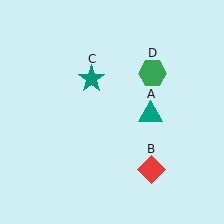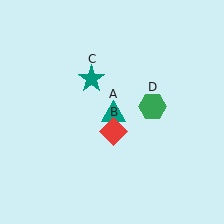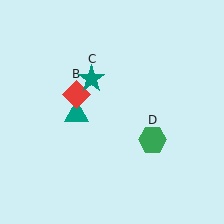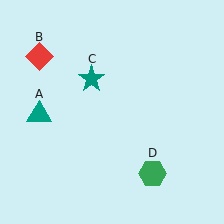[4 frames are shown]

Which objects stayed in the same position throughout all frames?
Teal star (object C) remained stationary.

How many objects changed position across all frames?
3 objects changed position: teal triangle (object A), red diamond (object B), green hexagon (object D).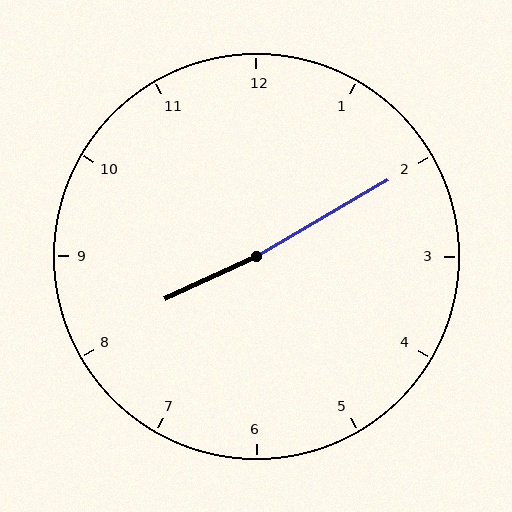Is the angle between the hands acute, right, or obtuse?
It is obtuse.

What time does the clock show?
8:10.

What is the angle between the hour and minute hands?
Approximately 175 degrees.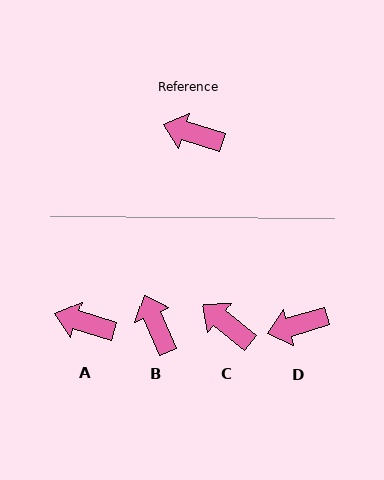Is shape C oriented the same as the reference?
No, it is off by about 21 degrees.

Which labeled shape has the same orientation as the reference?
A.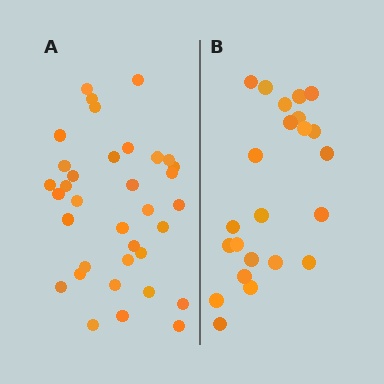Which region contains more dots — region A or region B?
Region A (the left region) has more dots.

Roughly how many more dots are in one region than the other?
Region A has roughly 12 or so more dots than region B.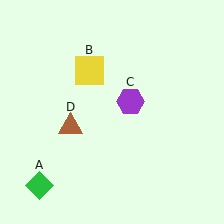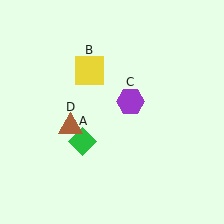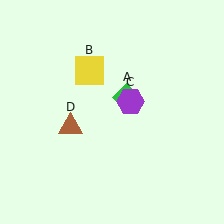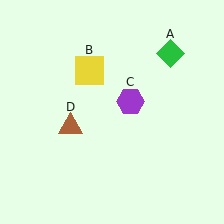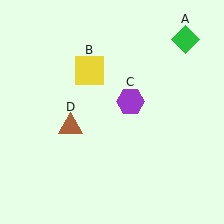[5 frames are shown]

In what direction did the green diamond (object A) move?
The green diamond (object A) moved up and to the right.